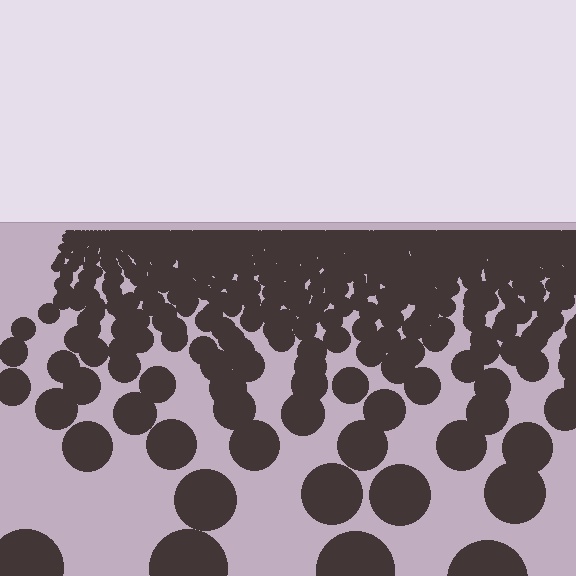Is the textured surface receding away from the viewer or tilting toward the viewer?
The surface is receding away from the viewer. Texture elements get smaller and denser toward the top.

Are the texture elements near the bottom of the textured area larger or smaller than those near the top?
Larger. Near the bottom, elements are closer to the viewer and appear at a bigger on-screen size.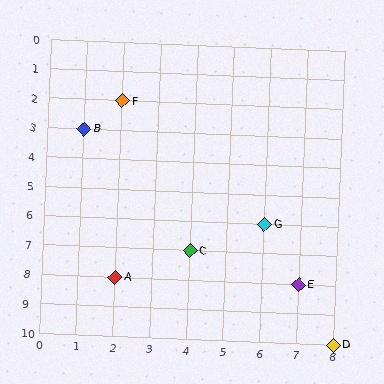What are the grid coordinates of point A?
Point A is at grid coordinates (2, 8).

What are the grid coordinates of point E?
Point E is at grid coordinates (7, 8).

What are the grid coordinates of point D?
Point D is at grid coordinates (8, 10).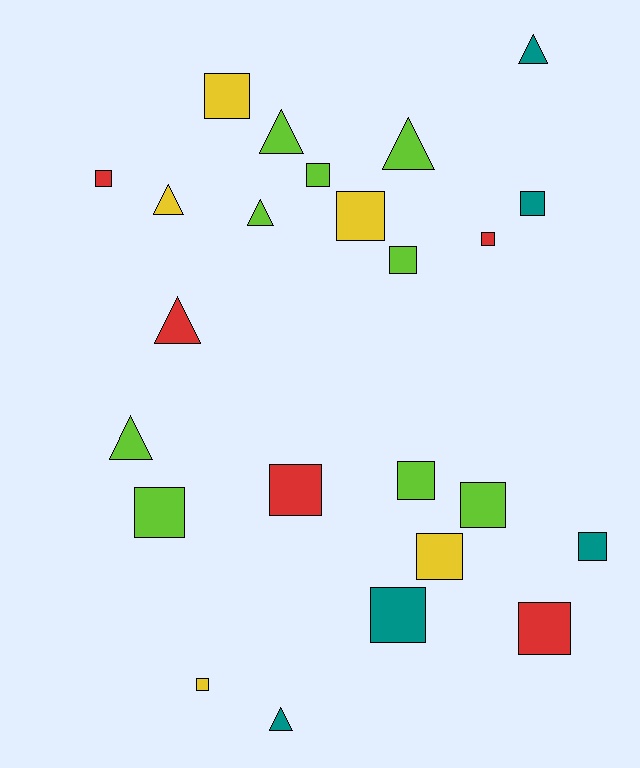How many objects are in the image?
There are 24 objects.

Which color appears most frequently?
Lime, with 9 objects.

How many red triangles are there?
There is 1 red triangle.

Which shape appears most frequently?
Square, with 16 objects.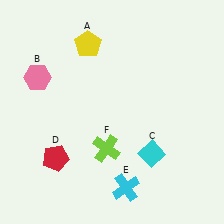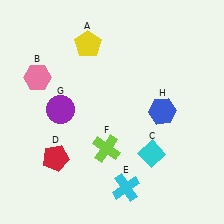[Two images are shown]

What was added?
A purple circle (G), a blue hexagon (H) were added in Image 2.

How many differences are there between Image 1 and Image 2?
There are 2 differences between the two images.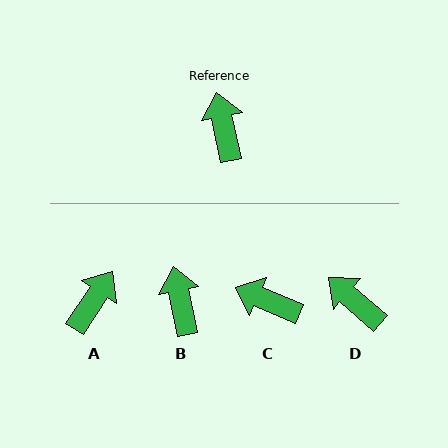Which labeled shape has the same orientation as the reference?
B.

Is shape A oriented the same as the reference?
No, it is off by about 45 degrees.